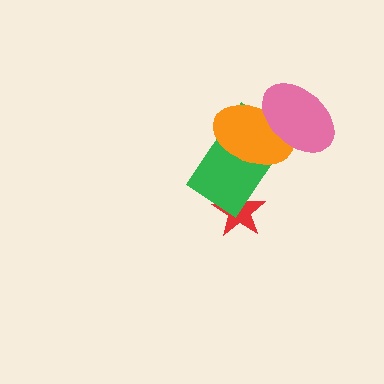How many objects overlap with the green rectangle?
3 objects overlap with the green rectangle.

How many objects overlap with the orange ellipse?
2 objects overlap with the orange ellipse.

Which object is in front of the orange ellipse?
The pink ellipse is in front of the orange ellipse.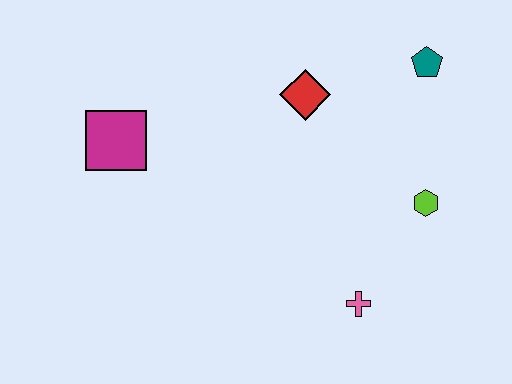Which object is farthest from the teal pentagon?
The magenta square is farthest from the teal pentagon.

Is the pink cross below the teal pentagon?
Yes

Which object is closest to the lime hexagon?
The pink cross is closest to the lime hexagon.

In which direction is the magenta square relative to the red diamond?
The magenta square is to the left of the red diamond.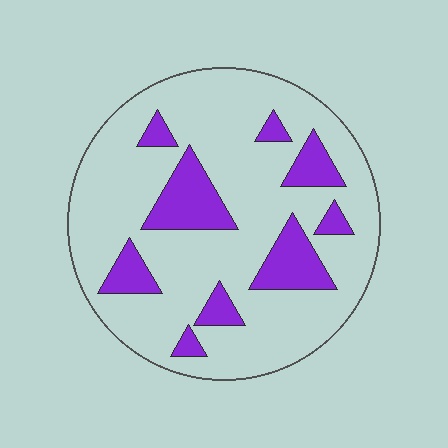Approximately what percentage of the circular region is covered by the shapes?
Approximately 20%.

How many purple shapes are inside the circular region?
9.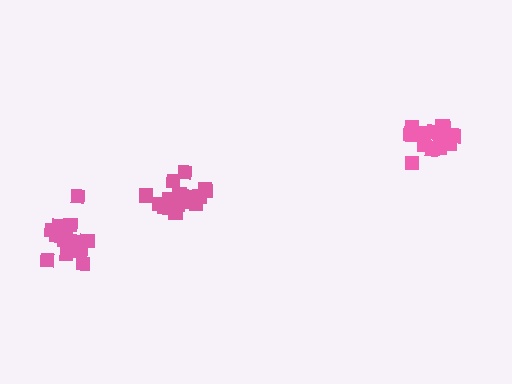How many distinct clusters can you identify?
There are 3 distinct clusters.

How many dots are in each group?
Group 1: 15 dots, Group 2: 16 dots, Group 3: 15 dots (46 total).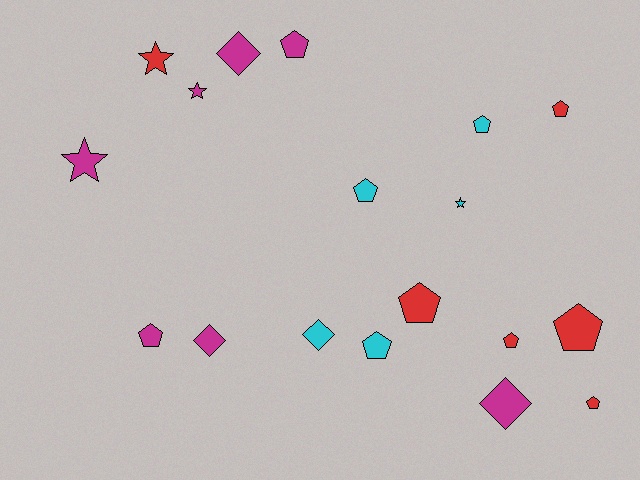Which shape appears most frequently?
Pentagon, with 10 objects.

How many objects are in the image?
There are 18 objects.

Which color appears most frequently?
Magenta, with 7 objects.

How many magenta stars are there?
There are 2 magenta stars.